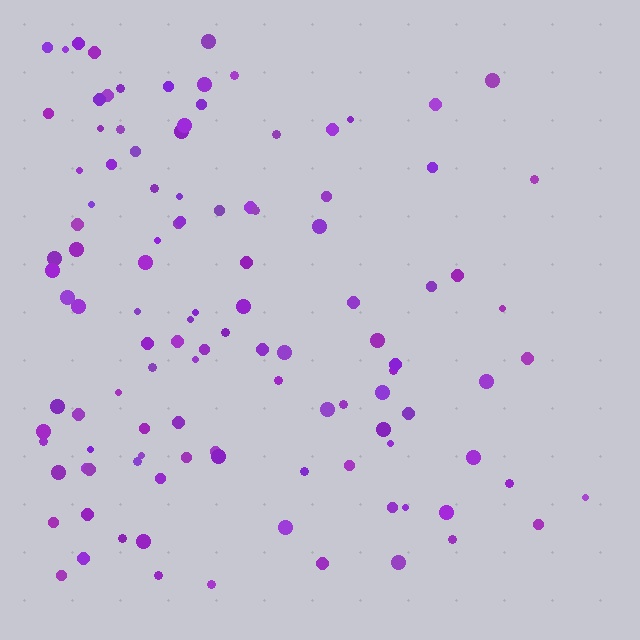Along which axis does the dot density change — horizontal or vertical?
Horizontal.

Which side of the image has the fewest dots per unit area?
The right.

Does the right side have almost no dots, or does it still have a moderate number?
Still a moderate number, just noticeably fewer than the left.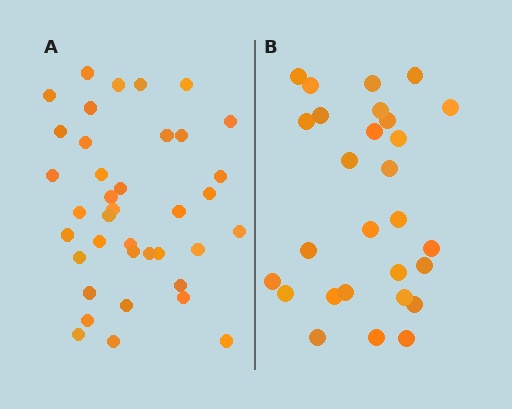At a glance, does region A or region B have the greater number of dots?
Region A (the left region) has more dots.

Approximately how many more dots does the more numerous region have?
Region A has roughly 10 or so more dots than region B.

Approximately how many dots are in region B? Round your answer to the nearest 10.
About 30 dots. (The exact count is 28, which rounds to 30.)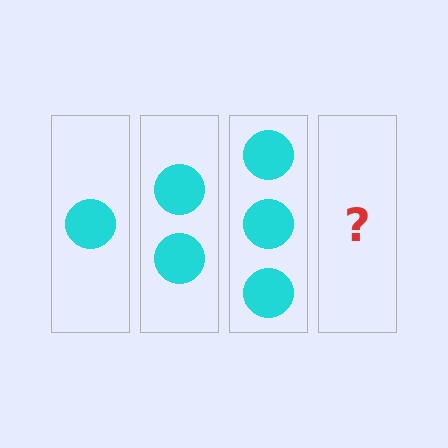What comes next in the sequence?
The next element should be 4 circles.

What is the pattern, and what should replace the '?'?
The pattern is that each step adds one more circle. The '?' should be 4 circles.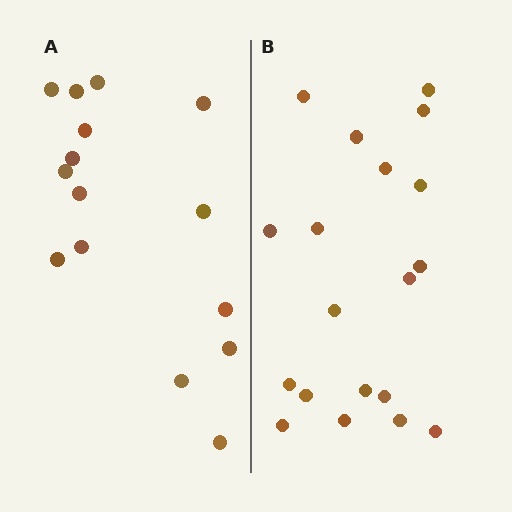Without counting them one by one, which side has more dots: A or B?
Region B (the right region) has more dots.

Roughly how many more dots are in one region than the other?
Region B has about 4 more dots than region A.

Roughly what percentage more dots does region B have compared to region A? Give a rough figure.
About 25% more.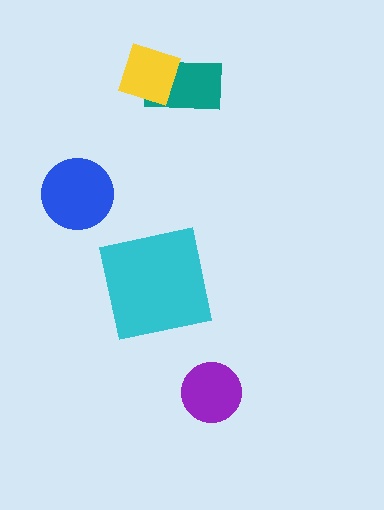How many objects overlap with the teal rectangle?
1 object overlaps with the teal rectangle.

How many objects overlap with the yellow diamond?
1 object overlaps with the yellow diamond.